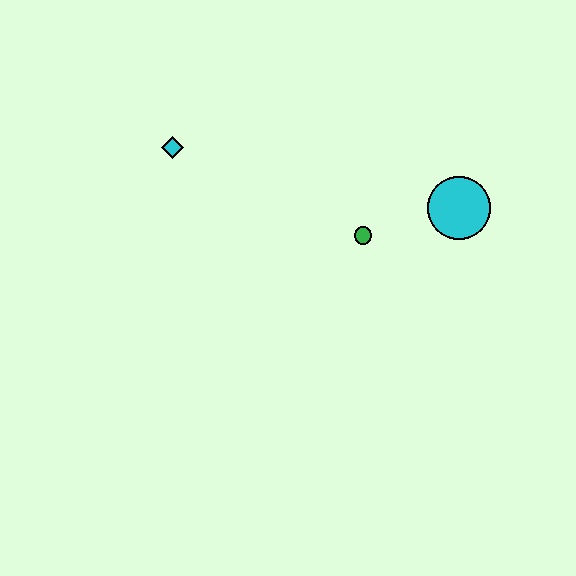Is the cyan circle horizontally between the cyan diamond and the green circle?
No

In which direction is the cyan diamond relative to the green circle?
The cyan diamond is to the left of the green circle.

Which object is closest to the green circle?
The cyan circle is closest to the green circle.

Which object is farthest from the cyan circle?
The cyan diamond is farthest from the cyan circle.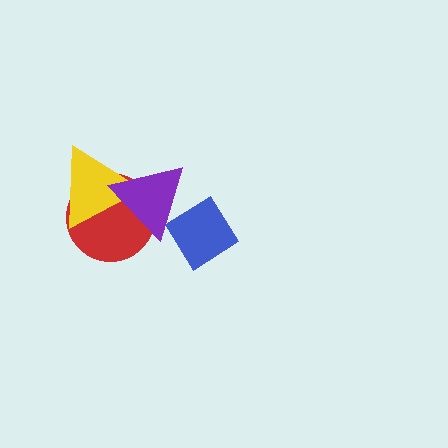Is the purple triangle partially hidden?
No, no other shape covers it.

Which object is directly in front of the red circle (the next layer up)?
The yellow triangle is directly in front of the red circle.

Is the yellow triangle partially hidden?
Yes, it is partially covered by another shape.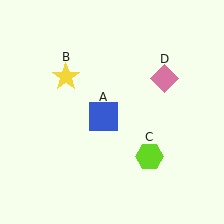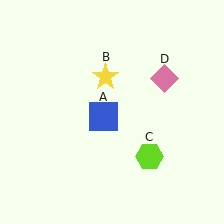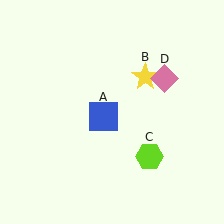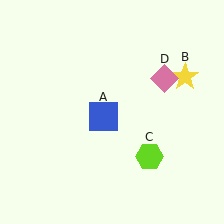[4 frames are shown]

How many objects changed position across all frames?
1 object changed position: yellow star (object B).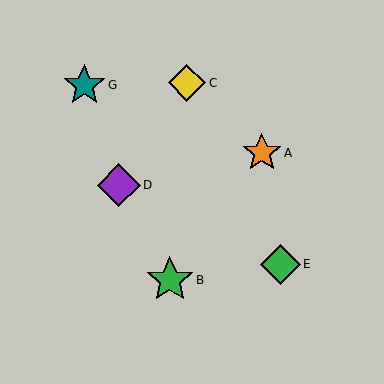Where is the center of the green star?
The center of the green star is at (170, 280).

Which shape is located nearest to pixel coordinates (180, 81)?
The yellow diamond (labeled C) at (187, 83) is nearest to that location.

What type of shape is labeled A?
Shape A is an orange star.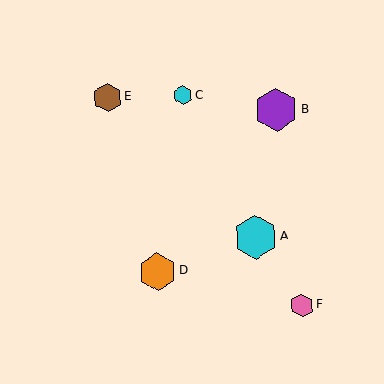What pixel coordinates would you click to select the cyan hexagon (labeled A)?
Click at (256, 237) to select the cyan hexagon A.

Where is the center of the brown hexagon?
The center of the brown hexagon is at (108, 97).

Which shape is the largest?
The cyan hexagon (labeled A) is the largest.